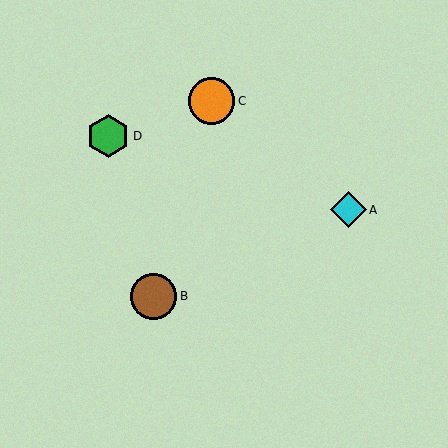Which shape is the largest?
The orange circle (labeled C) is the largest.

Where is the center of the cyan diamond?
The center of the cyan diamond is at (349, 210).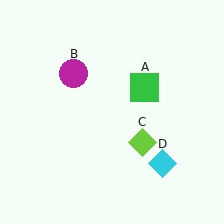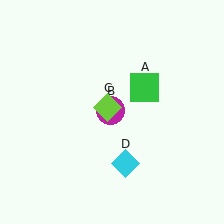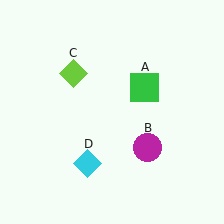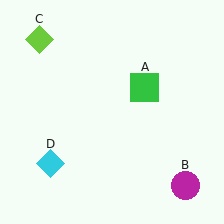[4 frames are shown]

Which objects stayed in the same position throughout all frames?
Green square (object A) remained stationary.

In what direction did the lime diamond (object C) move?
The lime diamond (object C) moved up and to the left.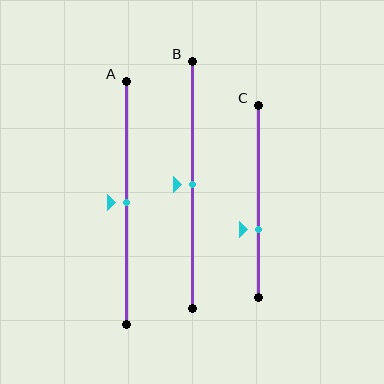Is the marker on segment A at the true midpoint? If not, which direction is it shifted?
Yes, the marker on segment A is at the true midpoint.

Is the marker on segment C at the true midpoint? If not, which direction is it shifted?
No, the marker on segment C is shifted downward by about 14% of the segment length.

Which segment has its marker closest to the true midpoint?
Segment A has its marker closest to the true midpoint.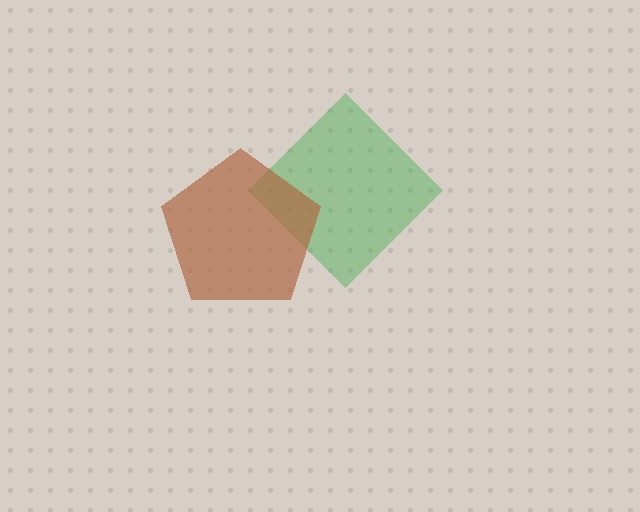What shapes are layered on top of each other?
The layered shapes are: a green diamond, a brown pentagon.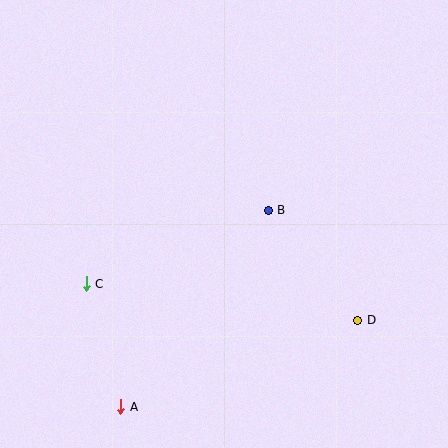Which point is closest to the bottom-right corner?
Point D is closest to the bottom-right corner.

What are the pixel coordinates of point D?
Point D is at (358, 320).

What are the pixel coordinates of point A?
Point A is at (121, 407).